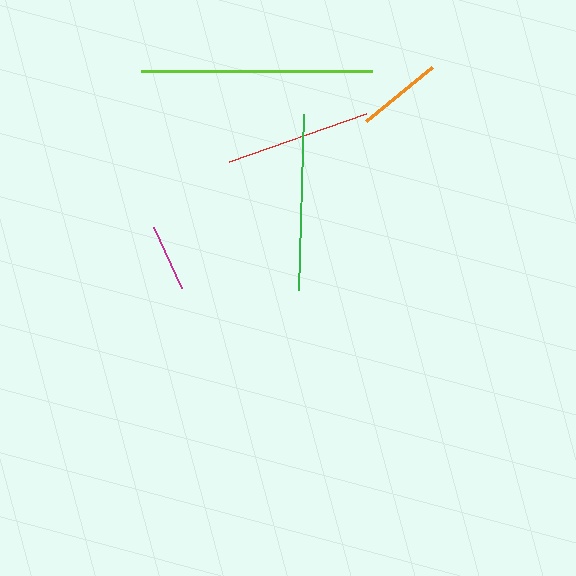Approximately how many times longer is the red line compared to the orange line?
The red line is approximately 1.7 times the length of the orange line.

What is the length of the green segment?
The green segment is approximately 176 pixels long.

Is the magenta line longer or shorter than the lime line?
The lime line is longer than the magenta line.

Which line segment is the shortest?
The magenta line is the shortest at approximately 67 pixels.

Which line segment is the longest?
The lime line is the longest at approximately 231 pixels.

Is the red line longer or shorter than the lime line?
The lime line is longer than the red line.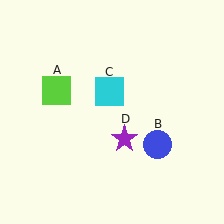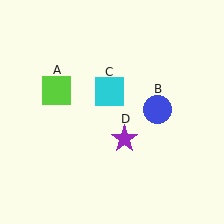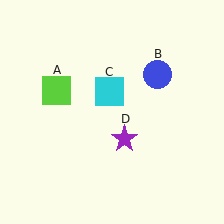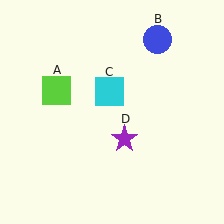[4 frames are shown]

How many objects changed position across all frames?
1 object changed position: blue circle (object B).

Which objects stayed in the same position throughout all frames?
Lime square (object A) and cyan square (object C) and purple star (object D) remained stationary.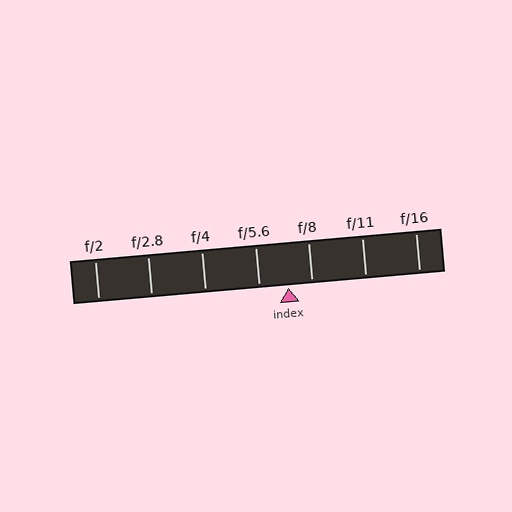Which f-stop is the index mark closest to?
The index mark is closest to f/8.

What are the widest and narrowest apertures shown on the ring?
The widest aperture shown is f/2 and the narrowest is f/16.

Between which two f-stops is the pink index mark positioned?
The index mark is between f/5.6 and f/8.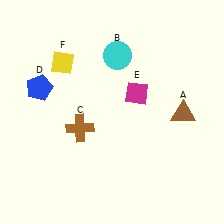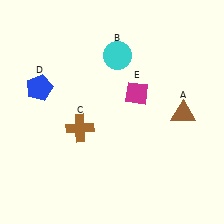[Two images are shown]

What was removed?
The yellow diamond (F) was removed in Image 2.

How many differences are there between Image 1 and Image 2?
There is 1 difference between the two images.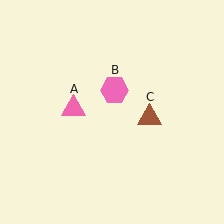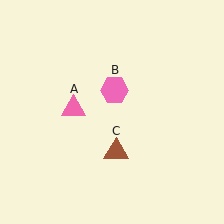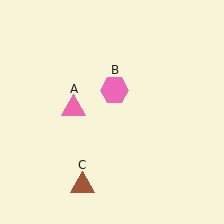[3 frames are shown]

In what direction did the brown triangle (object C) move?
The brown triangle (object C) moved down and to the left.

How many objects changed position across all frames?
1 object changed position: brown triangle (object C).